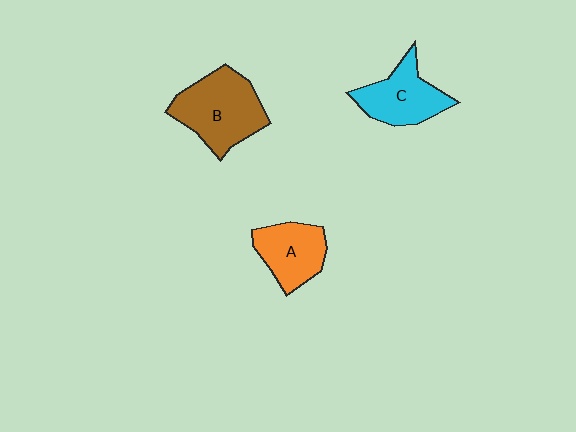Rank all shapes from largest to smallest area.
From largest to smallest: B (brown), C (cyan), A (orange).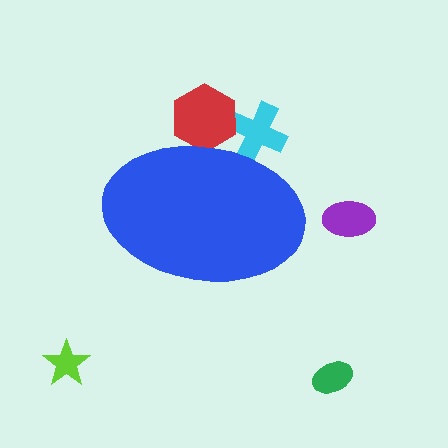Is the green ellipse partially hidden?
No, the green ellipse is fully visible.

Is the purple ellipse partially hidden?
No, the purple ellipse is fully visible.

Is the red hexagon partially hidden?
Yes, the red hexagon is partially hidden behind the blue ellipse.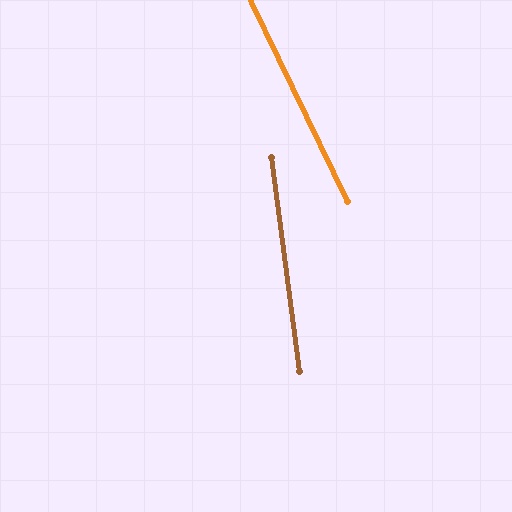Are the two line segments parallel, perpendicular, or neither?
Neither parallel nor perpendicular — they differ by about 18°.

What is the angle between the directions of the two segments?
Approximately 18 degrees.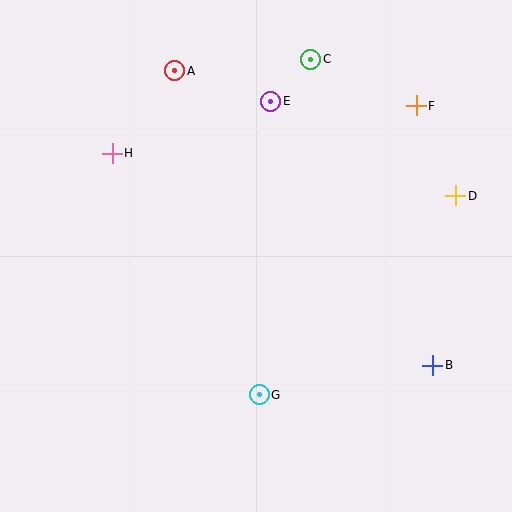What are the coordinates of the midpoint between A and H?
The midpoint between A and H is at (143, 112).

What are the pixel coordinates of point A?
Point A is at (175, 71).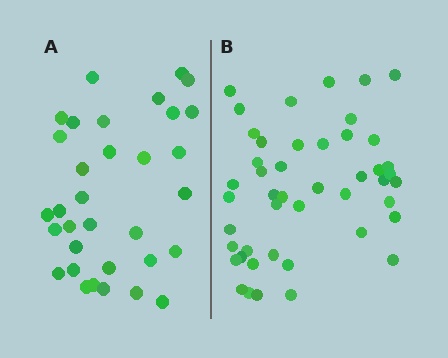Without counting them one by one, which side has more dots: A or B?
Region B (the right region) has more dots.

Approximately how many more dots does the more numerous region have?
Region B has approximately 15 more dots than region A.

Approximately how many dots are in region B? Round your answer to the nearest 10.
About 50 dots. (The exact count is 46, which rounds to 50.)